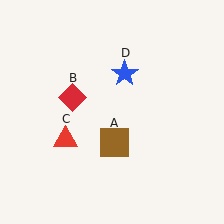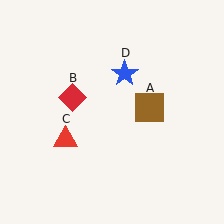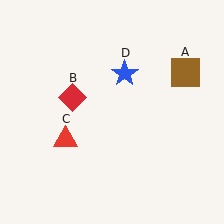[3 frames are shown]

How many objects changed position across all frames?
1 object changed position: brown square (object A).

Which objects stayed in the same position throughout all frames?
Red diamond (object B) and red triangle (object C) and blue star (object D) remained stationary.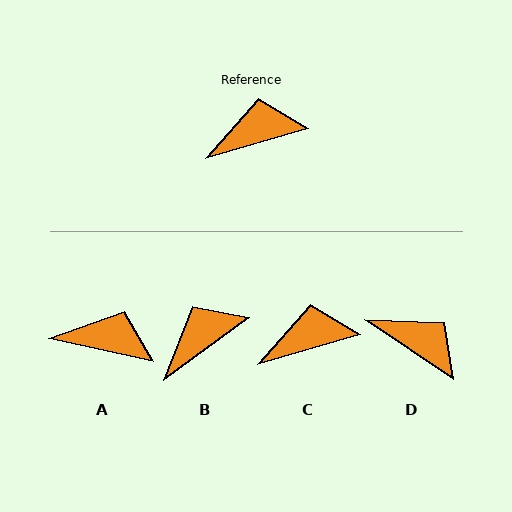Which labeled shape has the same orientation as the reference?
C.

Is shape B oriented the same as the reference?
No, it is off by about 20 degrees.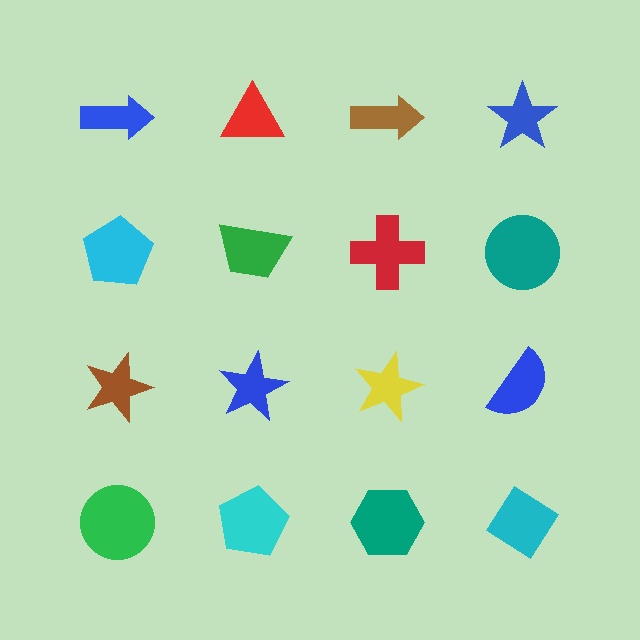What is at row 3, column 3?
A yellow star.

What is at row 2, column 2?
A green trapezoid.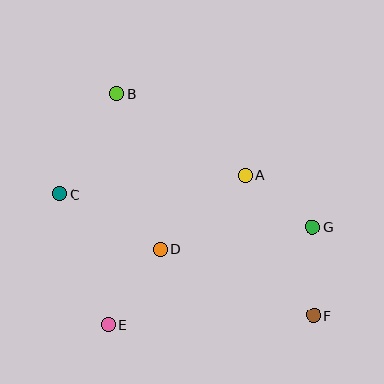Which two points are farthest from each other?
Points B and F are farthest from each other.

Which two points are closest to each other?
Points A and G are closest to each other.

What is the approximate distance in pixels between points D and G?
The distance between D and G is approximately 153 pixels.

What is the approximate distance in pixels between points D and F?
The distance between D and F is approximately 167 pixels.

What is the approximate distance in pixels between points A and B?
The distance between A and B is approximately 152 pixels.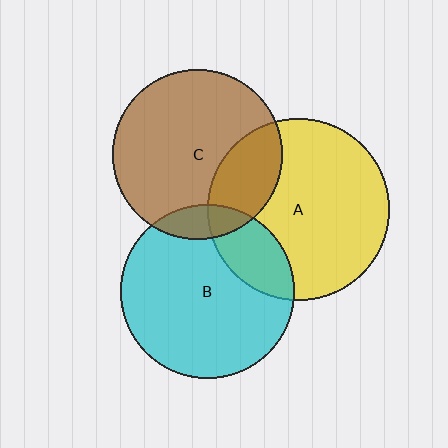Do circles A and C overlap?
Yes.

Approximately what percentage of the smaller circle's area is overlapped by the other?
Approximately 25%.